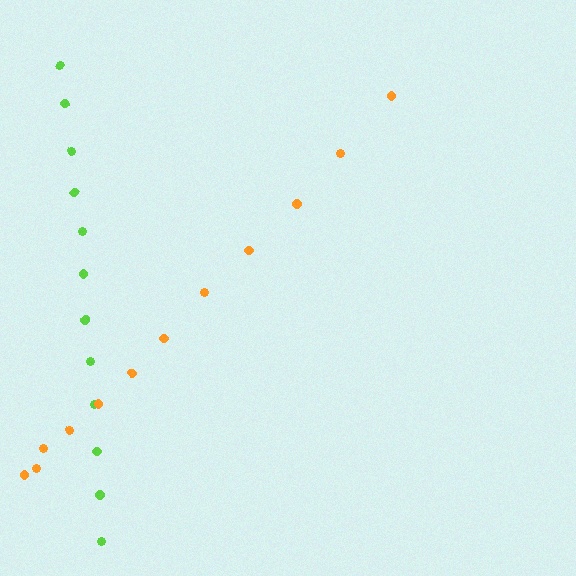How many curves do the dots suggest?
There are 2 distinct paths.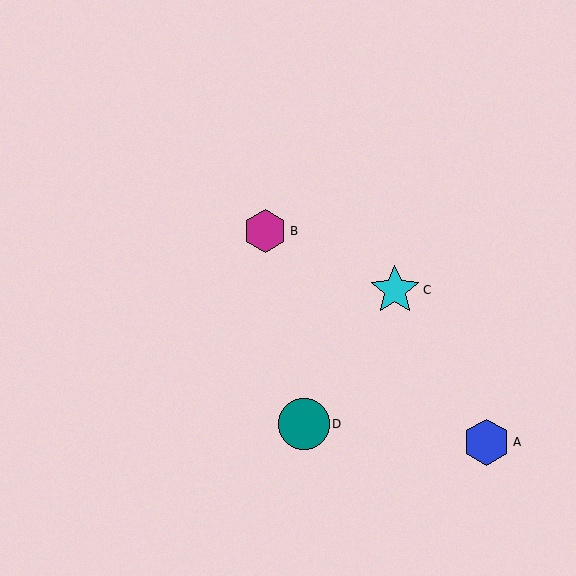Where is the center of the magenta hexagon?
The center of the magenta hexagon is at (265, 231).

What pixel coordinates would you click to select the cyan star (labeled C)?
Click at (395, 290) to select the cyan star C.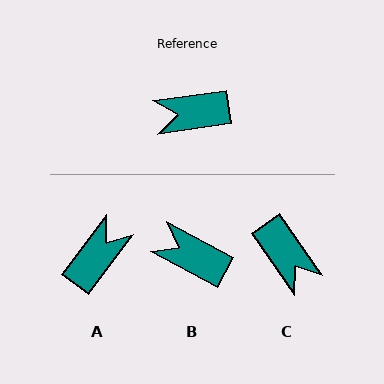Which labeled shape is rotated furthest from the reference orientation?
A, about 135 degrees away.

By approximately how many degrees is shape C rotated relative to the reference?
Approximately 117 degrees counter-clockwise.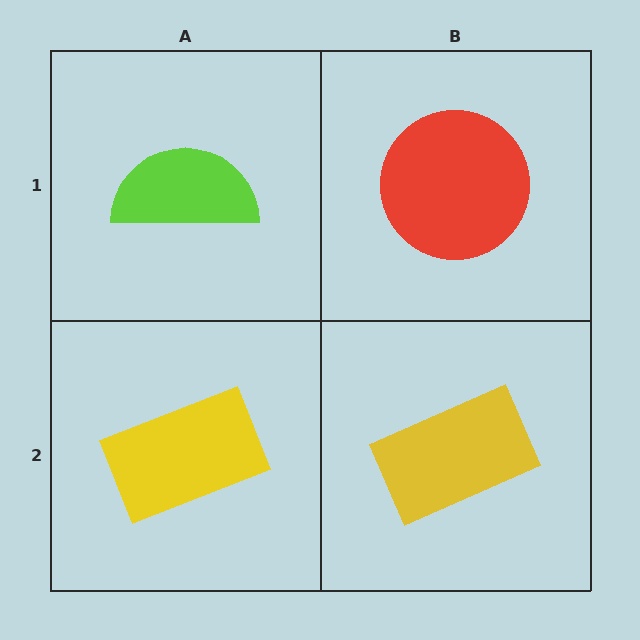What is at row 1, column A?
A lime semicircle.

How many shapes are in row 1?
2 shapes.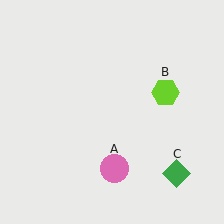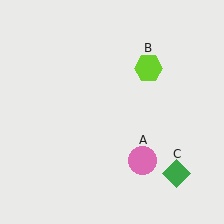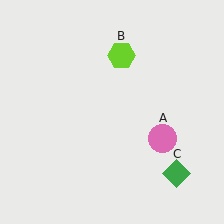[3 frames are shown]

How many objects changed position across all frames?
2 objects changed position: pink circle (object A), lime hexagon (object B).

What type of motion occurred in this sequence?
The pink circle (object A), lime hexagon (object B) rotated counterclockwise around the center of the scene.